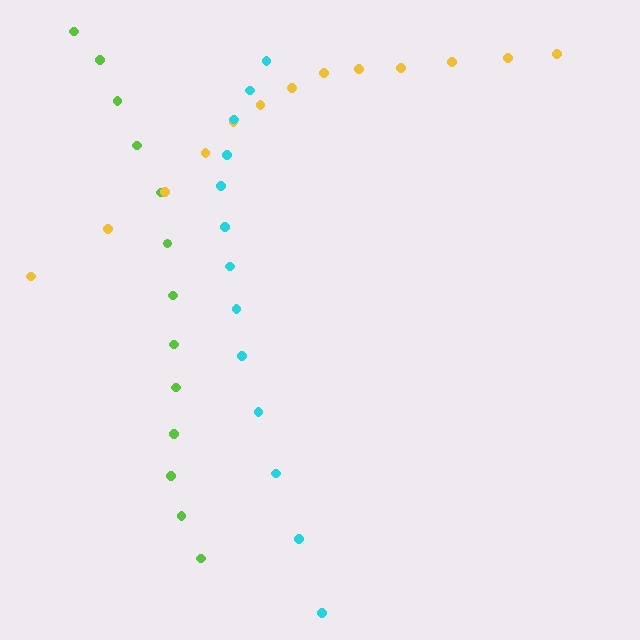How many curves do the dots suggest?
There are 3 distinct paths.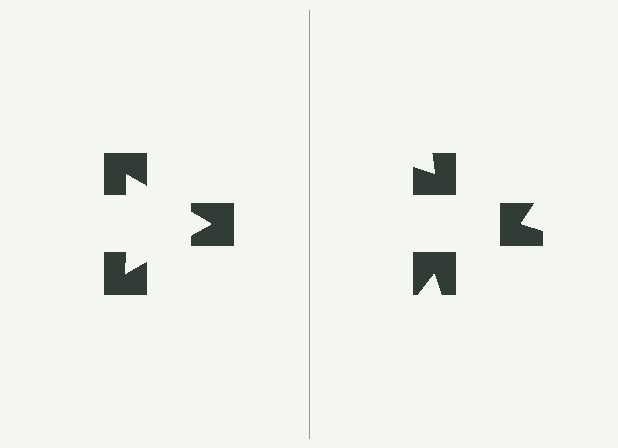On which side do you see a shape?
An illusory triangle appears on the left side. On the right side the wedge cuts are rotated, so no coherent shape forms.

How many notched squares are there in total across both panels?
6 — 3 on each side.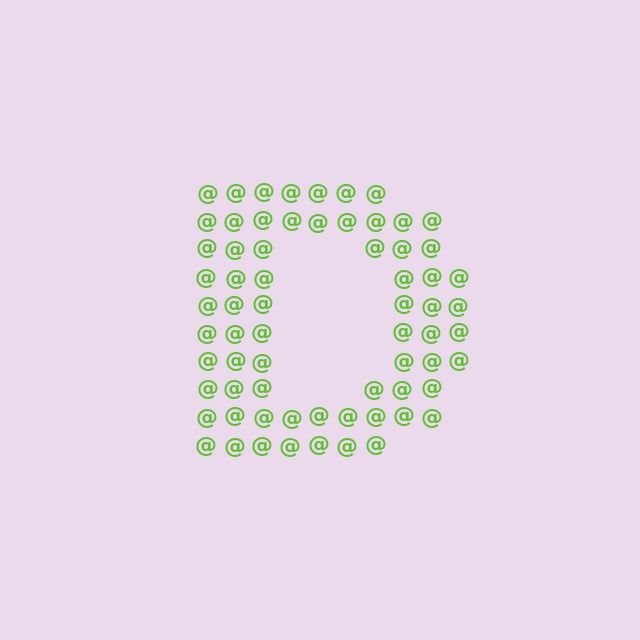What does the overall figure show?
The overall figure shows the letter D.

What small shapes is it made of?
It is made of small at signs.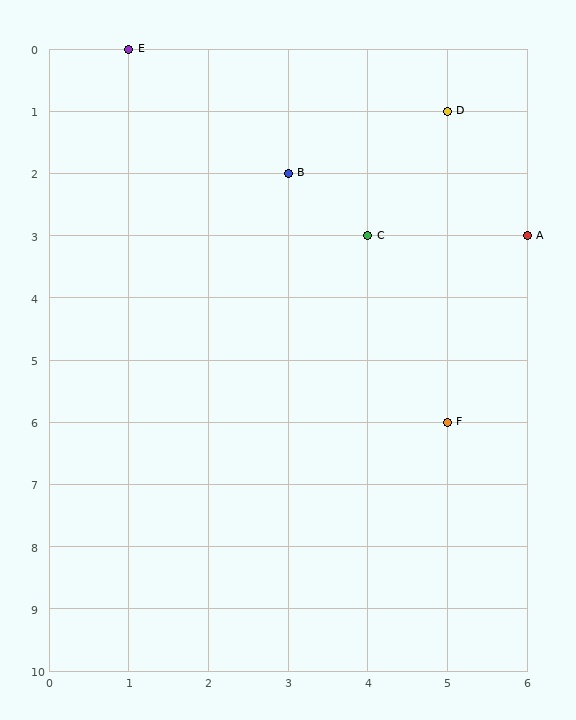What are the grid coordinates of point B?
Point B is at grid coordinates (3, 2).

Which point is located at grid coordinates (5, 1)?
Point D is at (5, 1).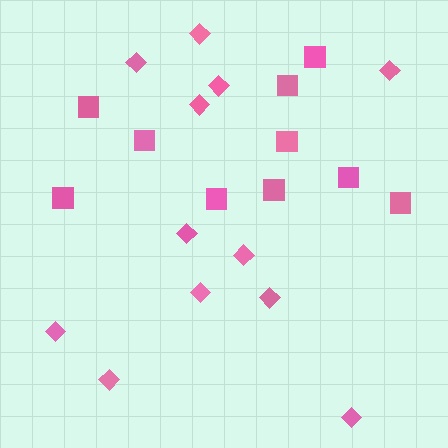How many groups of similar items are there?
There are 2 groups: one group of squares (10) and one group of diamonds (12).